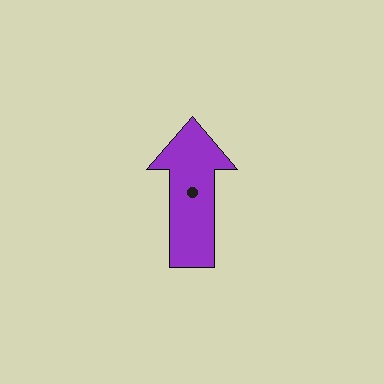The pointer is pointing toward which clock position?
Roughly 12 o'clock.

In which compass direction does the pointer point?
North.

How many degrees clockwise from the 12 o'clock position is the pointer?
Approximately 0 degrees.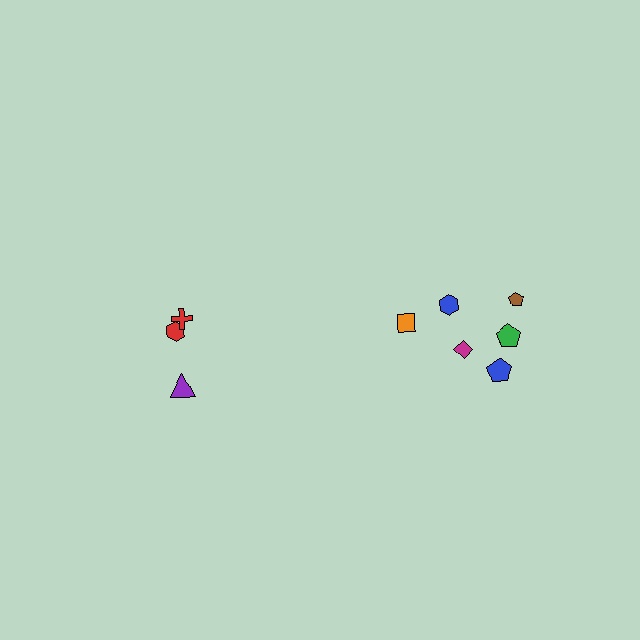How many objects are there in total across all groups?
There are 9 objects.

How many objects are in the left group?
There are 3 objects.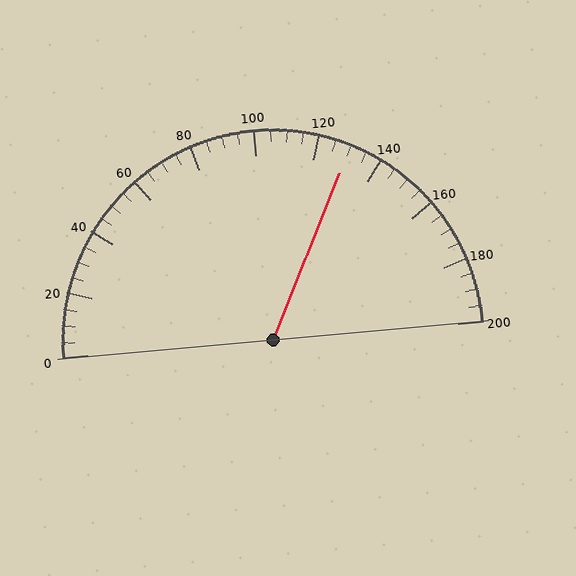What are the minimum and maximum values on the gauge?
The gauge ranges from 0 to 200.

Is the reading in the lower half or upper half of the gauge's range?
The reading is in the upper half of the range (0 to 200).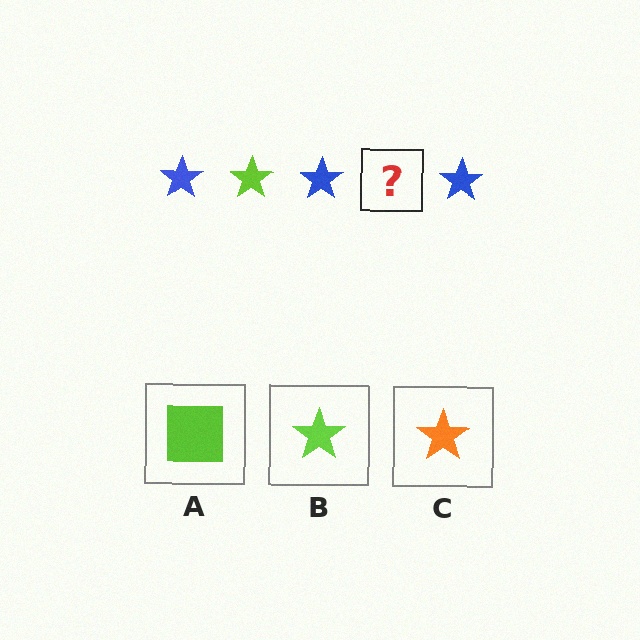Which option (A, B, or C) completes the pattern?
B.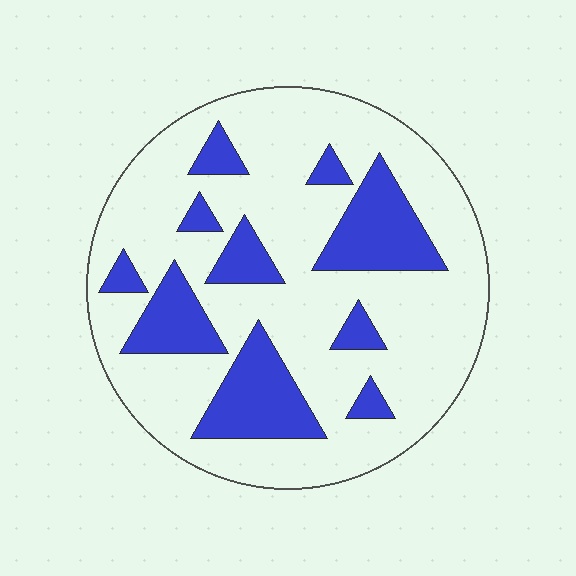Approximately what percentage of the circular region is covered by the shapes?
Approximately 25%.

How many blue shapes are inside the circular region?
10.